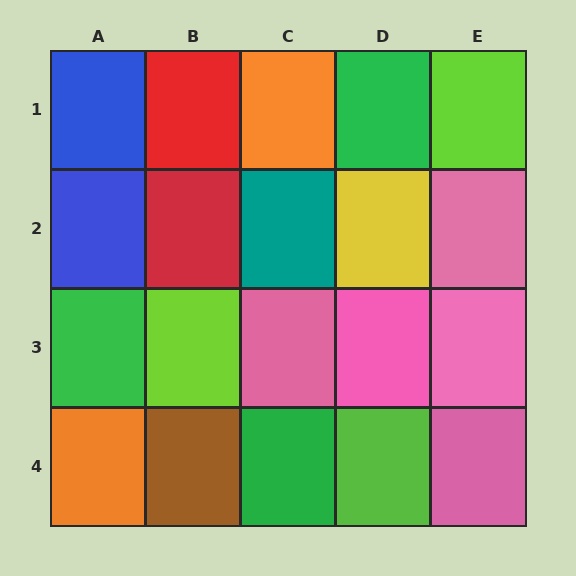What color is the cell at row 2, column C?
Teal.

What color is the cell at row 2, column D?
Yellow.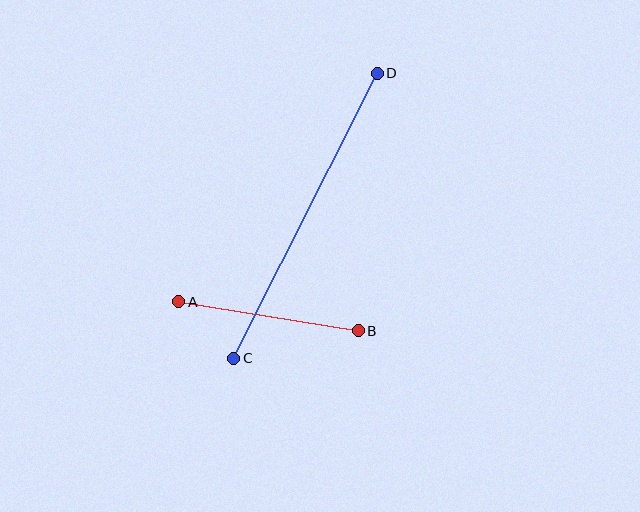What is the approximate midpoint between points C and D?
The midpoint is at approximately (306, 216) pixels.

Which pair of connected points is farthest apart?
Points C and D are farthest apart.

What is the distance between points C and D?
The distance is approximately 319 pixels.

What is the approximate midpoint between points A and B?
The midpoint is at approximately (269, 316) pixels.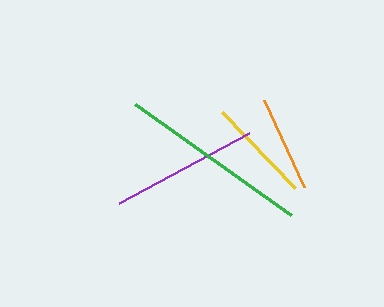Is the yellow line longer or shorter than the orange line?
The yellow line is longer than the orange line.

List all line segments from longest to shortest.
From longest to shortest: green, purple, yellow, orange.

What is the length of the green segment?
The green segment is approximately 192 pixels long.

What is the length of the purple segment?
The purple segment is approximately 148 pixels long.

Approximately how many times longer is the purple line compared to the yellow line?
The purple line is approximately 1.4 times the length of the yellow line.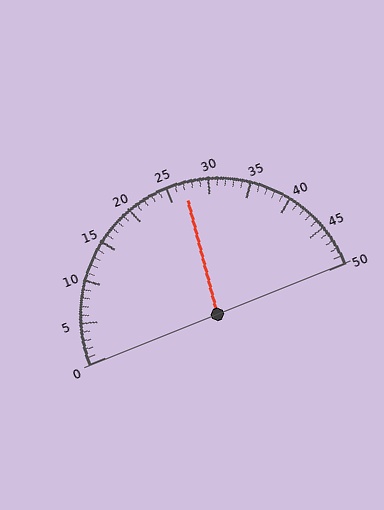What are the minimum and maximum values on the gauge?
The gauge ranges from 0 to 50.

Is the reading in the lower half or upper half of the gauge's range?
The reading is in the upper half of the range (0 to 50).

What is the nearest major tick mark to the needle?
The nearest major tick mark is 25.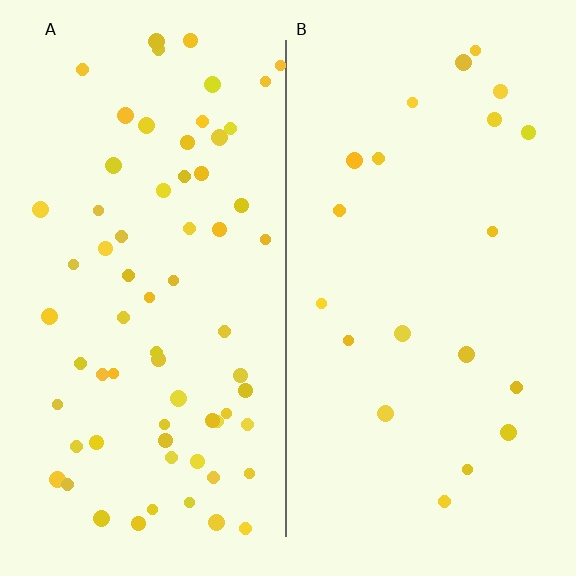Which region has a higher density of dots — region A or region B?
A (the left).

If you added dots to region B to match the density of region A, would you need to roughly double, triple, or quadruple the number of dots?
Approximately triple.